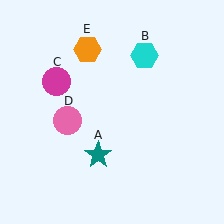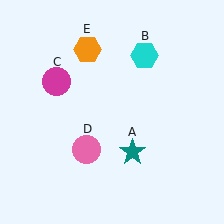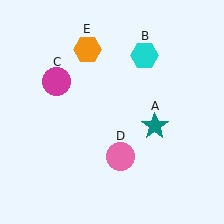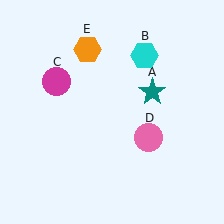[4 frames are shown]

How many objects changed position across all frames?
2 objects changed position: teal star (object A), pink circle (object D).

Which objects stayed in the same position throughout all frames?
Cyan hexagon (object B) and magenta circle (object C) and orange hexagon (object E) remained stationary.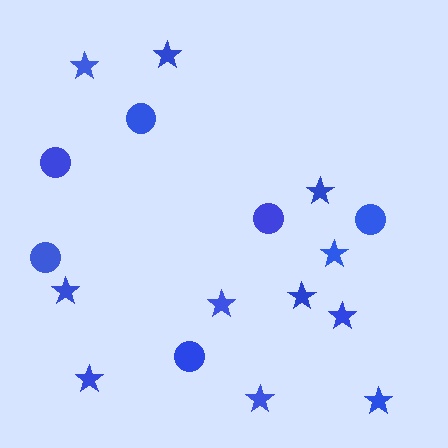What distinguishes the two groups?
There are 2 groups: one group of stars (11) and one group of circles (6).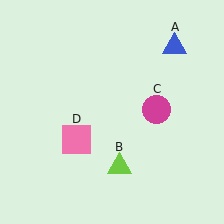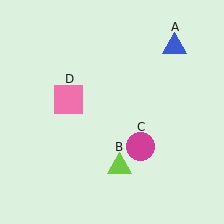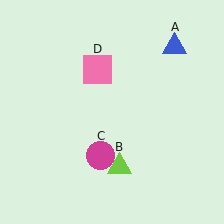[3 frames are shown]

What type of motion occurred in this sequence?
The magenta circle (object C), pink square (object D) rotated clockwise around the center of the scene.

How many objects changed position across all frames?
2 objects changed position: magenta circle (object C), pink square (object D).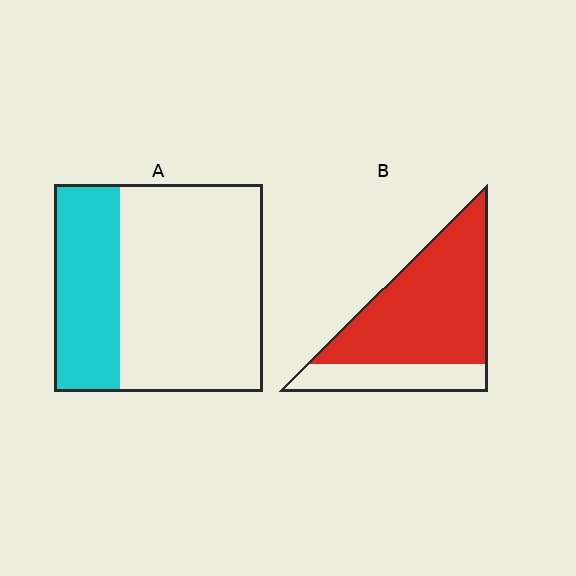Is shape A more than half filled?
No.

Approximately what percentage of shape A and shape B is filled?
A is approximately 30% and B is approximately 75%.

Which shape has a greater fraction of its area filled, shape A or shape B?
Shape B.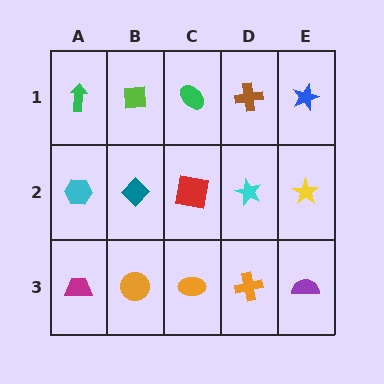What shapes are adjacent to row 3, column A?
A cyan hexagon (row 2, column A), an orange circle (row 3, column B).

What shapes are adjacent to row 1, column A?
A cyan hexagon (row 2, column A), a lime square (row 1, column B).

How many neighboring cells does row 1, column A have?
2.